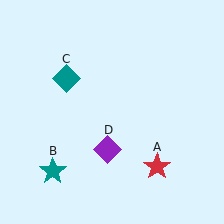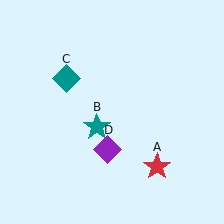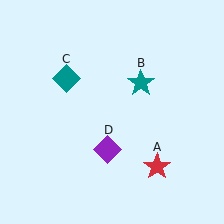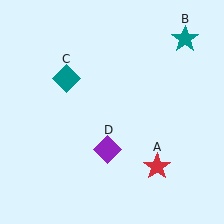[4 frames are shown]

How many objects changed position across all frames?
1 object changed position: teal star (object B).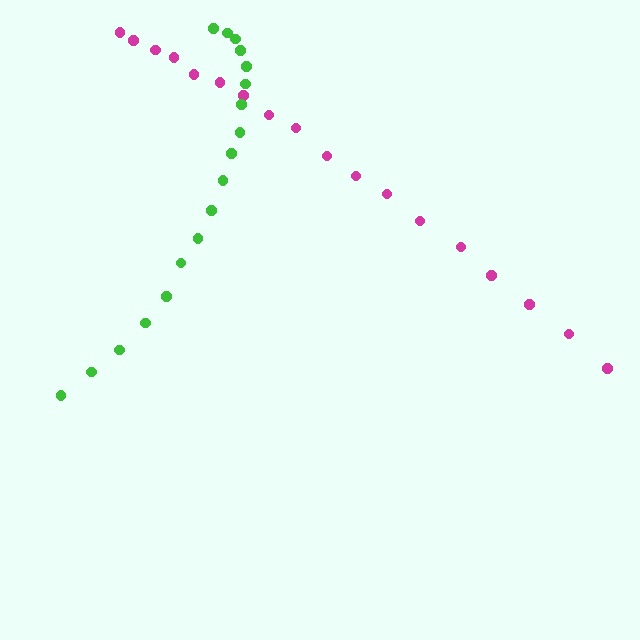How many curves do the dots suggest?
There are 2 distinct paths.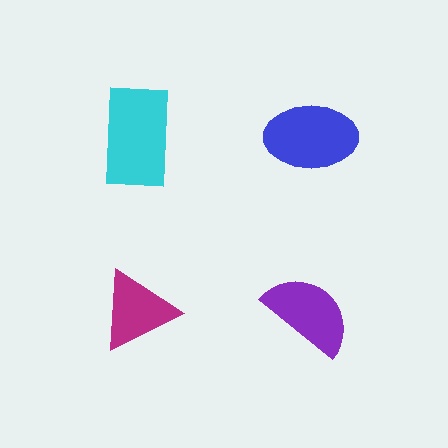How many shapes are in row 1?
2 shapes.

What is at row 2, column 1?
A magenta triangle.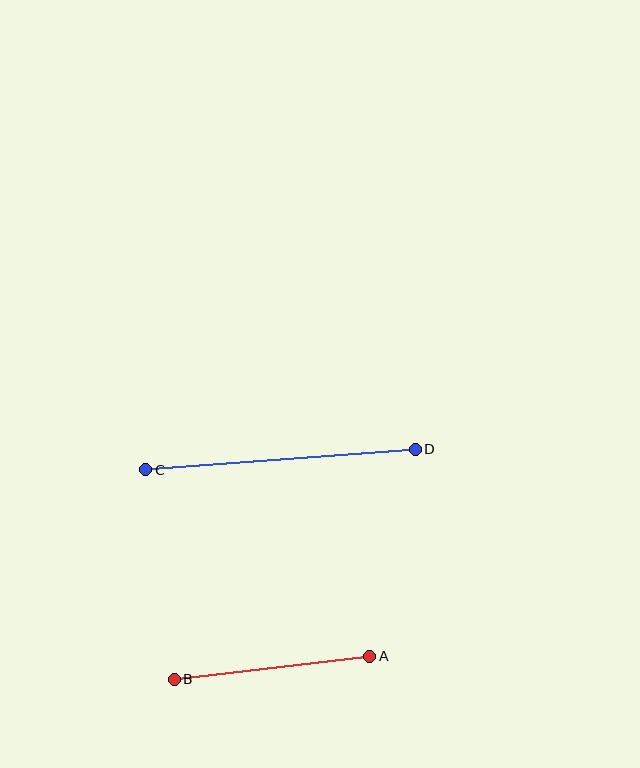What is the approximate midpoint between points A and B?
The midpoint is at approximately (272, 668) pixels.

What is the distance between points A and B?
The distance is approximately 197 pixels.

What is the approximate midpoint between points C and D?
The midpoint is at approximately (280, 459) pixels.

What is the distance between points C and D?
The distance is approximately 270 pixels.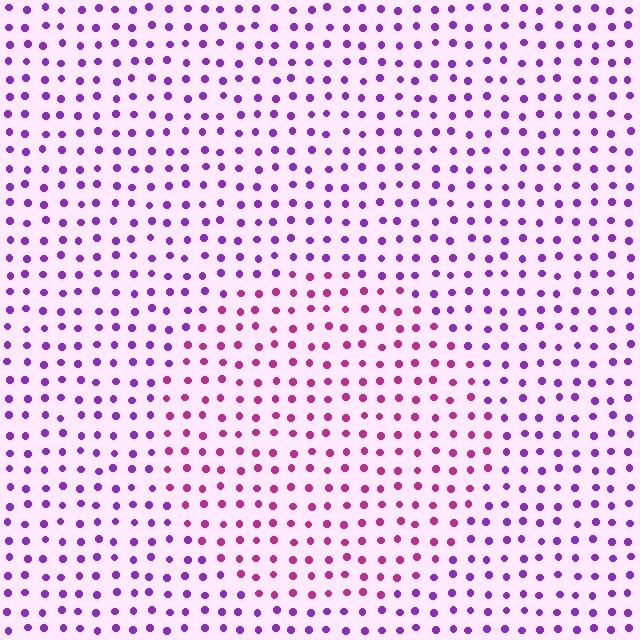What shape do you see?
I see a circle.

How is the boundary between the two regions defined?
The boundary is defined purely by a slight shift in hue (about 40 degrees). Spacing, size, and orientation are identical on both sides.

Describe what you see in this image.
The image is filled with small purple elements in a uniform arrangement. A circle-shaped region is visible where the elements are tinted to a slightly different hue, forming a subtle color boundary.